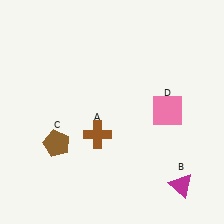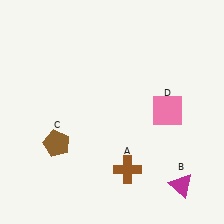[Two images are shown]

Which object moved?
The brown cross (A) moved down.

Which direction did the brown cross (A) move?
The brown cross (A) moved down.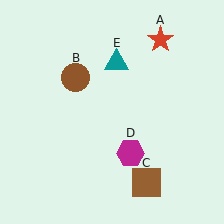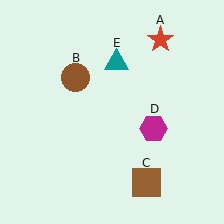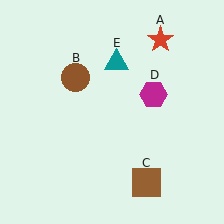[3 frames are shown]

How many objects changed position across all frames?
1 object changed position: magenta hexagon (object D).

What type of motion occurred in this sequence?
The magenta hexagon (object D) rotated counterclockwise around the center of the scene.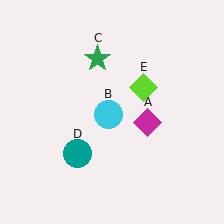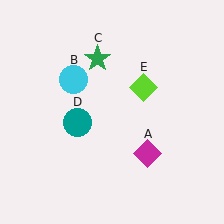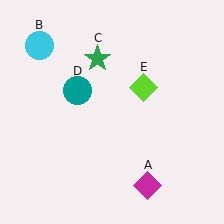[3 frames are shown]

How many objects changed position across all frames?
3 objects changed position: magenta diamond (object A), cyan circle (object B), teal circle (object D).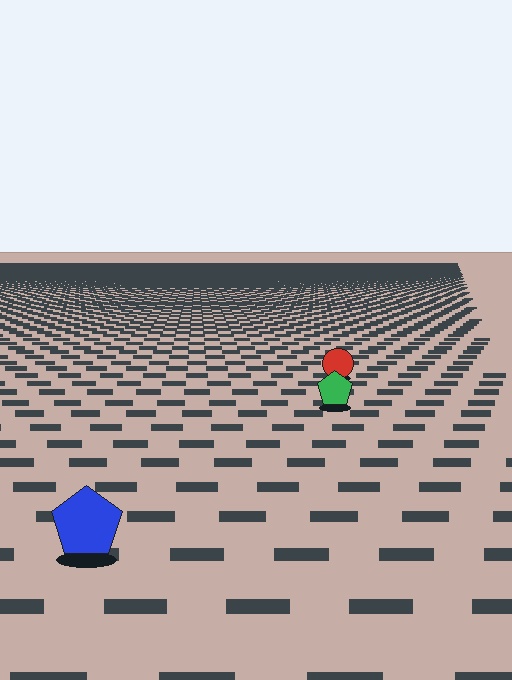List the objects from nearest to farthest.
From nearest to farthest: the blue pentagon, the green pentagon, the red circle.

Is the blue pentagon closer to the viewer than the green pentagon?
Yes. The blue pentagon is closer — you can tell from the texture gradient: the ground texture is coarser near it.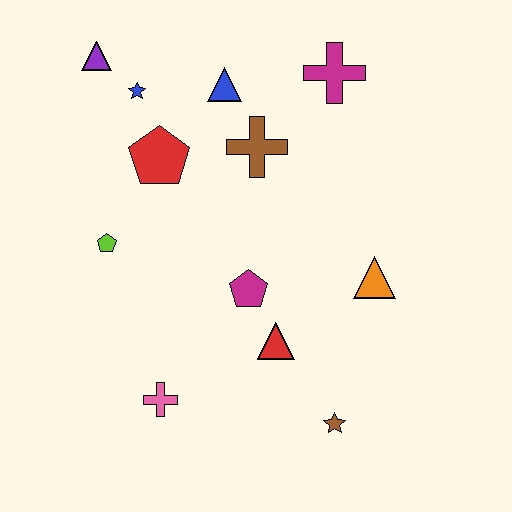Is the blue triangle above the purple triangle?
No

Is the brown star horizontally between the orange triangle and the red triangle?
Yes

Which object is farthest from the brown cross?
The brown star is farthest from the brown cross.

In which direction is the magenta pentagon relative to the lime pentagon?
The magenta pentagon is to the right of the lime pentagon.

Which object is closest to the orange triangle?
The red triangle is closest to the orange triangle.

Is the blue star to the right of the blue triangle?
No